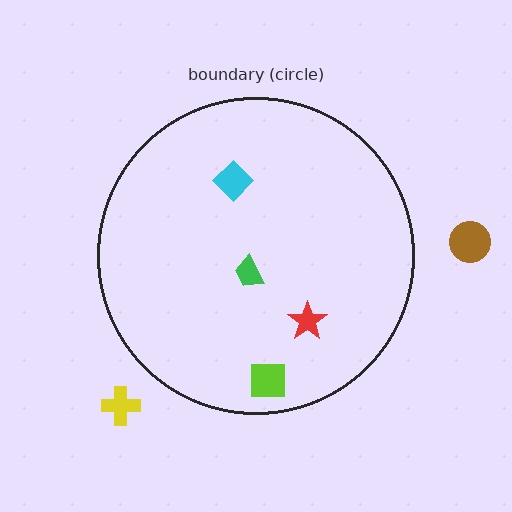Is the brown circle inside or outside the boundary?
Outside.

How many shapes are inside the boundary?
4 inside, 2 outside.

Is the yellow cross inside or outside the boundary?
Outside.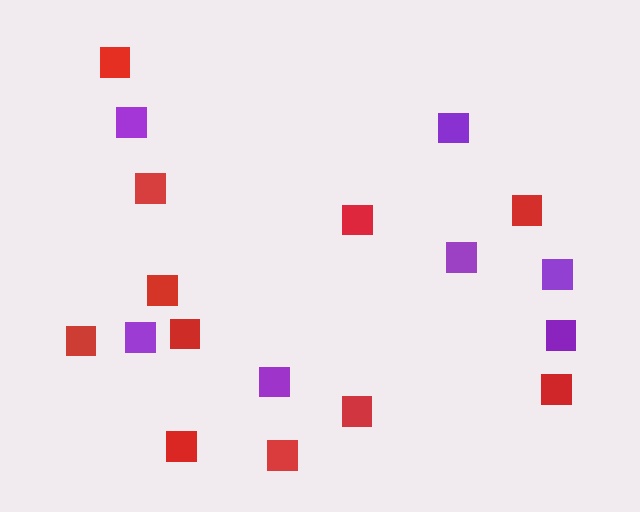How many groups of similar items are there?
There are 2 groups: one group of purple squares (7) and one group of red squares (11).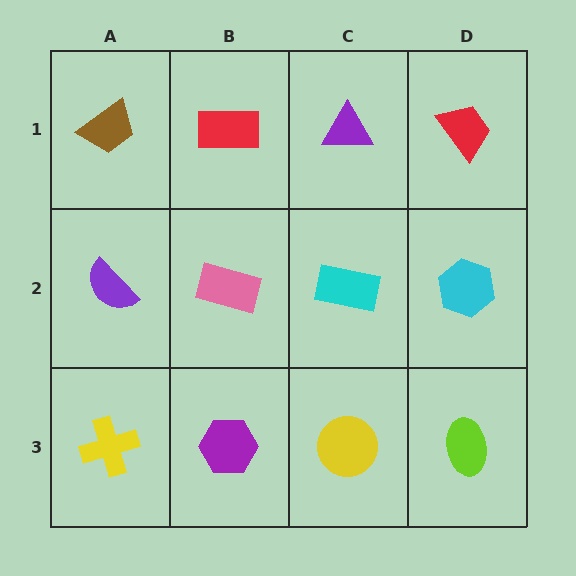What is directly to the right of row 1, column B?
A purple triangle.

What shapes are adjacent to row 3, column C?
A cyan rectangle (row 2, column C), a purple hexagon (row 3, column B), a lime ellipse (row 3, column D).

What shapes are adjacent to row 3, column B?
A pink rectangle (row 2, column B), a yellow cross (row 3, column A), a yellow circle (row 3, column C).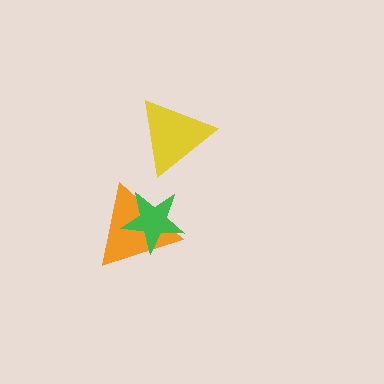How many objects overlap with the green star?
1 object overlaps with the green star.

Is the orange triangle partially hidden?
Yes, it is partially covered by another shape.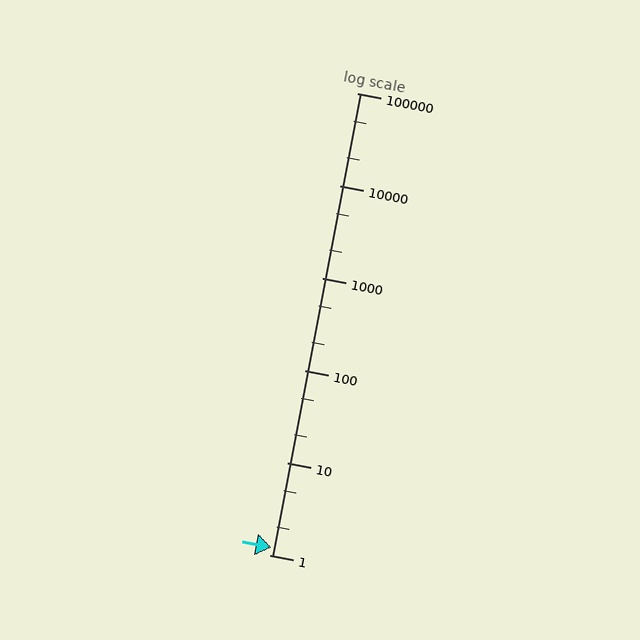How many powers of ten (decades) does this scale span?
The scale spans 5 decades, from 1 to 100000.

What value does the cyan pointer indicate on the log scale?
The pointer indicates approximately 1.2.